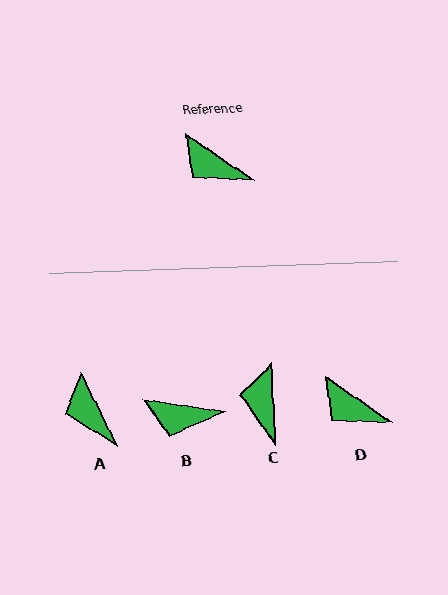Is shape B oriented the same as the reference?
No, it is off by about 26 degrees.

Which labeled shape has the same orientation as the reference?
D.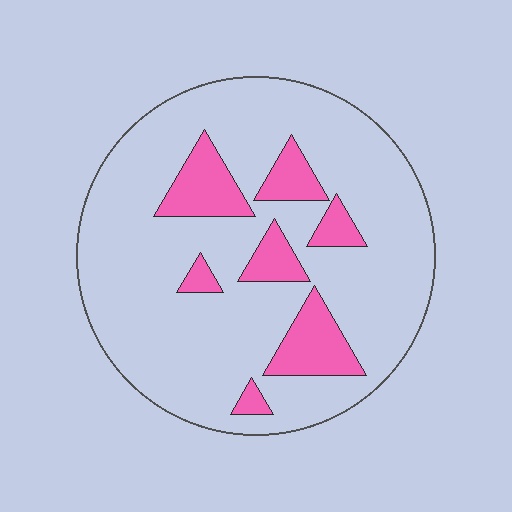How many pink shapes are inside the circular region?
7.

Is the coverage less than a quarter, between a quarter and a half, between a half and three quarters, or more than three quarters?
Less than a quarter.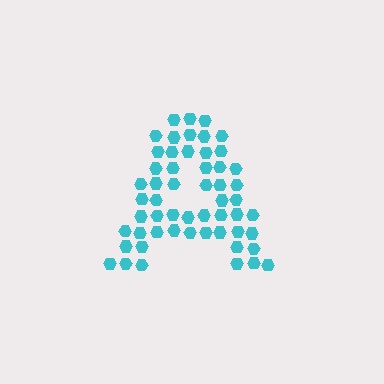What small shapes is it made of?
It is made of small hexagons.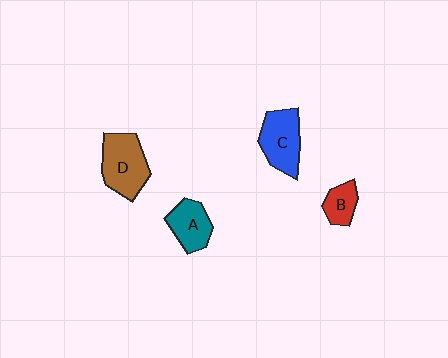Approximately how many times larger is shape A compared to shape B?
Approximately 1.5 times.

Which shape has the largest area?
Shape D (brown).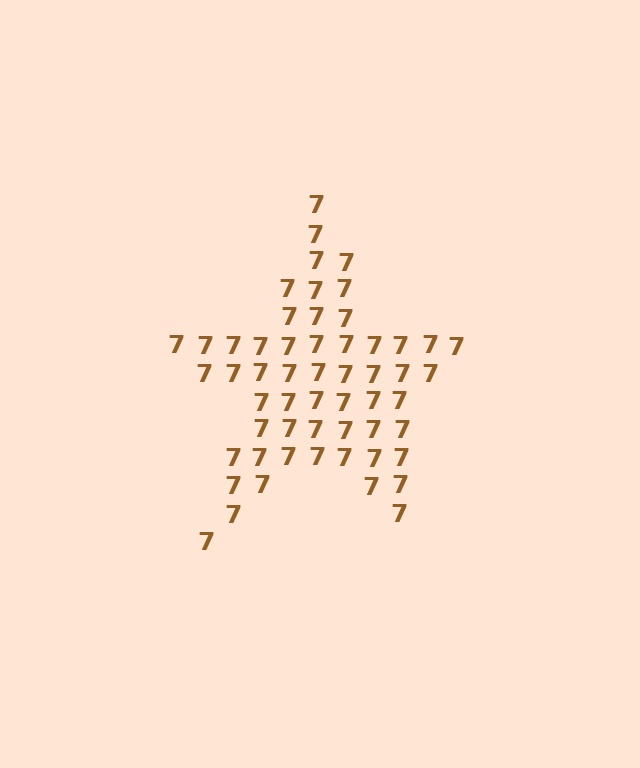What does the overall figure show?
The overall figure shows a star.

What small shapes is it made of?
It is made of small digit 7's.